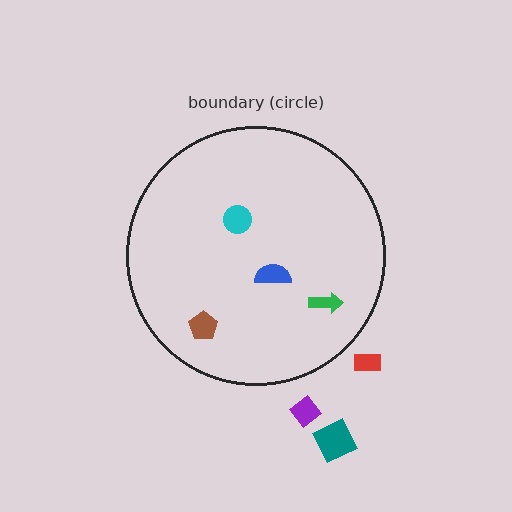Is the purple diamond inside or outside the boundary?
Outside.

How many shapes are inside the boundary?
4 inside, 3 outside.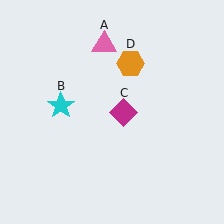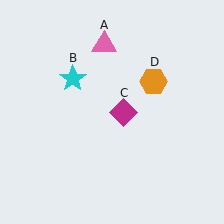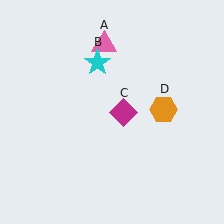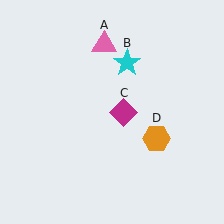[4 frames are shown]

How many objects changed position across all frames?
2 objects changed position: cyan star (object B), orange hexagon (object D).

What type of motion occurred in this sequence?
The cyan star (object B), orange hexagon (object D) rotated clockwise around the center of the scene.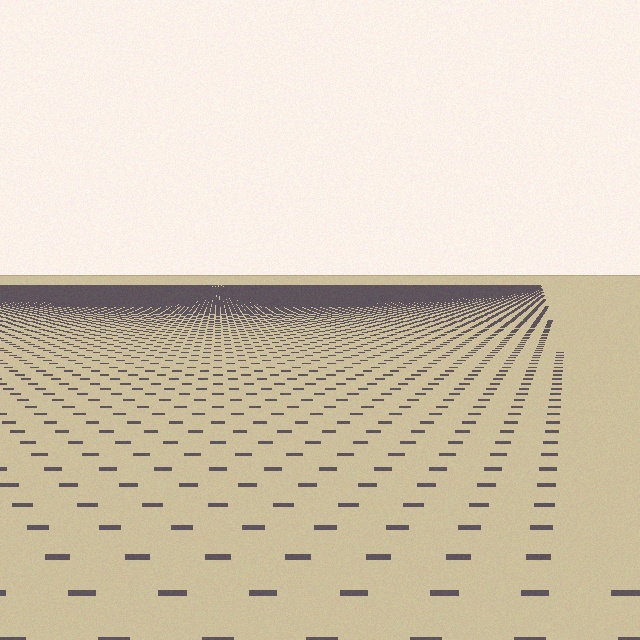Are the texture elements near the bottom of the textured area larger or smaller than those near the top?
Larger. Near the bottom, elements are closer to the viewer and appear at a bigger on-screen size.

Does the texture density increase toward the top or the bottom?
Density increases toward the top.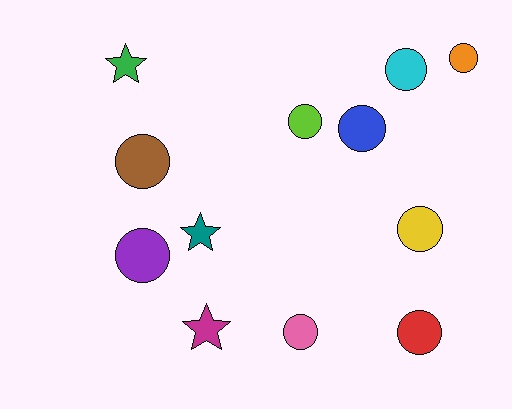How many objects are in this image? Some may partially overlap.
There are 12 objects.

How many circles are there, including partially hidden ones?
There are 9 circles.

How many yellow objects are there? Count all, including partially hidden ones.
There is 1 yellow object.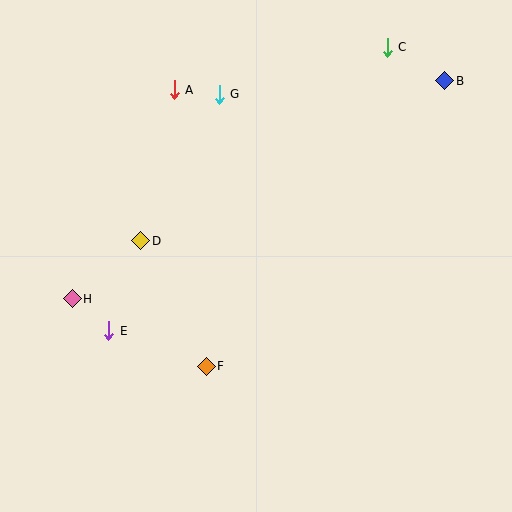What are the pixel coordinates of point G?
Point G is at (219, 94).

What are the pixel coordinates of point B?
Point B is at (445, 81).